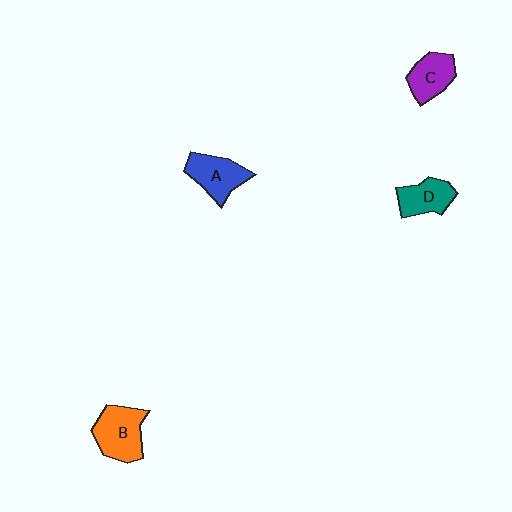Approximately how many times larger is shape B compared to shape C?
Approximately 1.3 times.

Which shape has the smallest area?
Shape D (teal).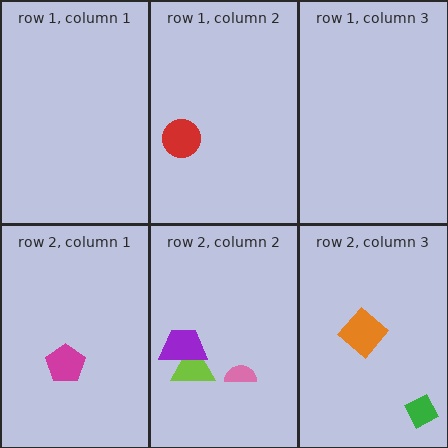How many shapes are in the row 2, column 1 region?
1.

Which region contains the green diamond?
The row 2, column 3 region.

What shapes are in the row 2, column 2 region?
The lime triangle, the purple trapezoid, the pink semicircle.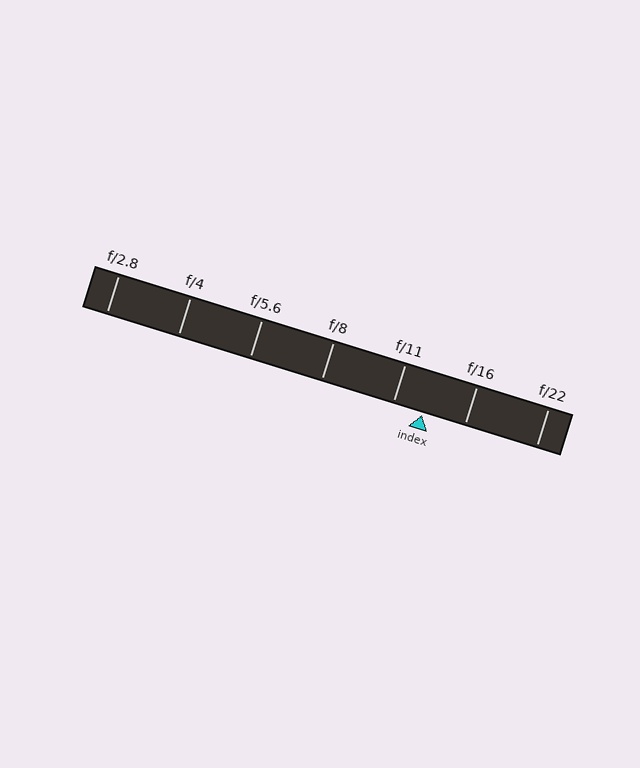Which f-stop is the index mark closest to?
The index mark is closest to f/11.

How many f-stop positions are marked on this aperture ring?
There are 7 f-stop positions marked.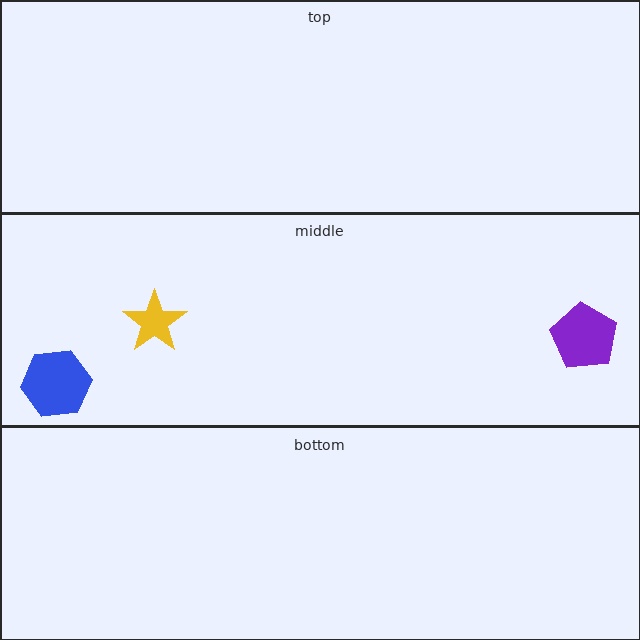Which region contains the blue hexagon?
The middle region.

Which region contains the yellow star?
The middle region.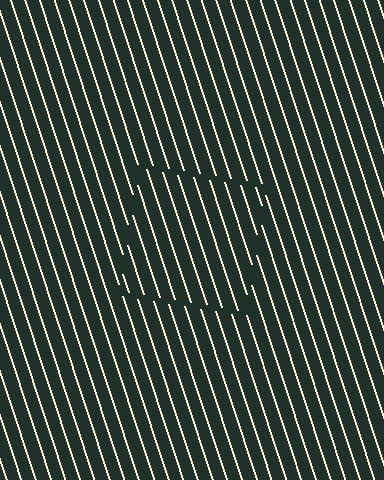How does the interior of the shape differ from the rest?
The interior of the shape contains the same grating, shifted by half a period — the contour is defined by the phase discontinuity where line-ends from the inner and outer gratings abut.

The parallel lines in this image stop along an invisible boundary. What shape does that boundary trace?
An illusory square. The interior of the shape contains the same grating, shifted by half a period — the contour is defined by the phase discontinuity where line-ends from the inner and outer gratings abut.